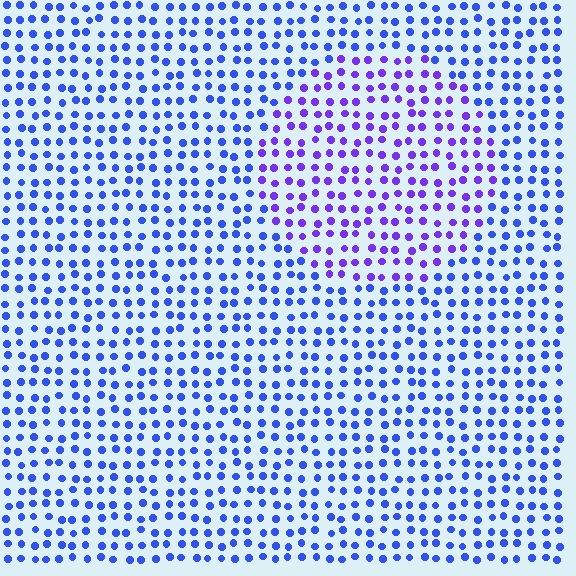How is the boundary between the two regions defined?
The boundary is defined purely by a slight shift in hue (about 34 degrees). Spacing, size, and orientation are identical on both sides.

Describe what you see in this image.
The image is filled with small blue elements in a uniform arrangement. A circle-shaped region is visible where the elements are tinted to a slightly different hue, forming a subtle color boundary.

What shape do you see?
I see a circle.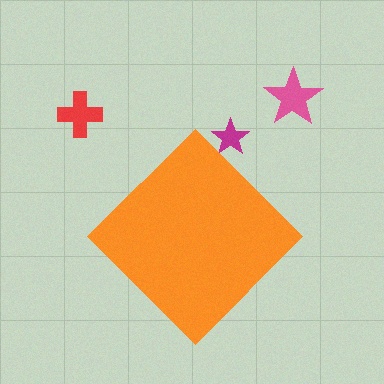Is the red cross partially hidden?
No, the red cross is fully visible.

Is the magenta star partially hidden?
Yes, the magenta star is partially hidden behind the orange diamond.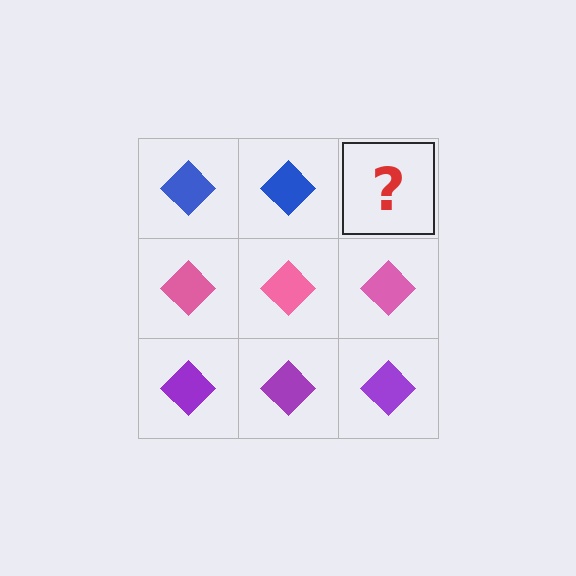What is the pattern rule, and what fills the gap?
The rule is that each row has a consistent color. The gap should be filled with a blue diamond.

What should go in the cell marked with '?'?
The missing cell should contain a blue diamond.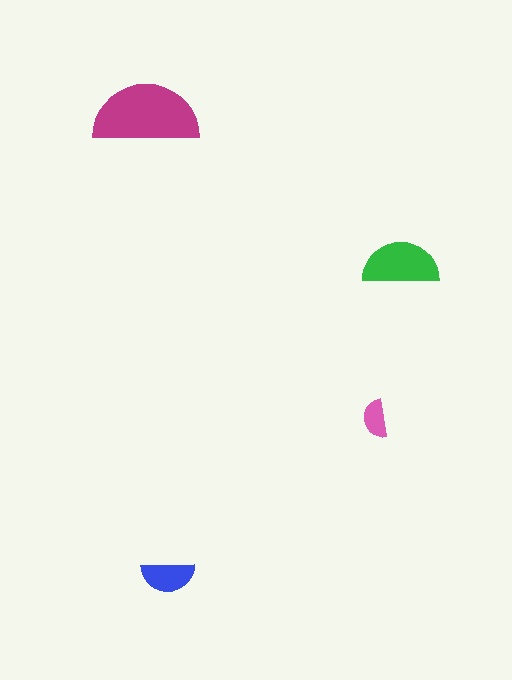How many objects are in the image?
There are 4 objects in the image.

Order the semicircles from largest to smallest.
the magenta one, the green one, the blue one, the pink one.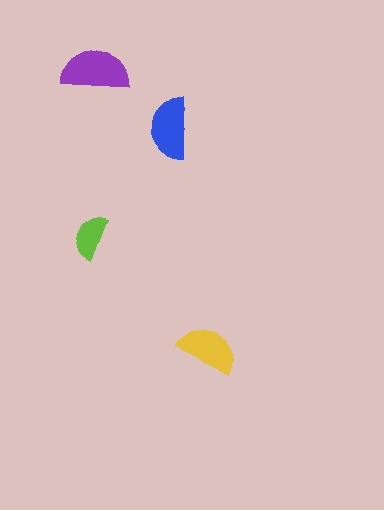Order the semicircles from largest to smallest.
the purple one, the blue one, the yellow one, the lime one.